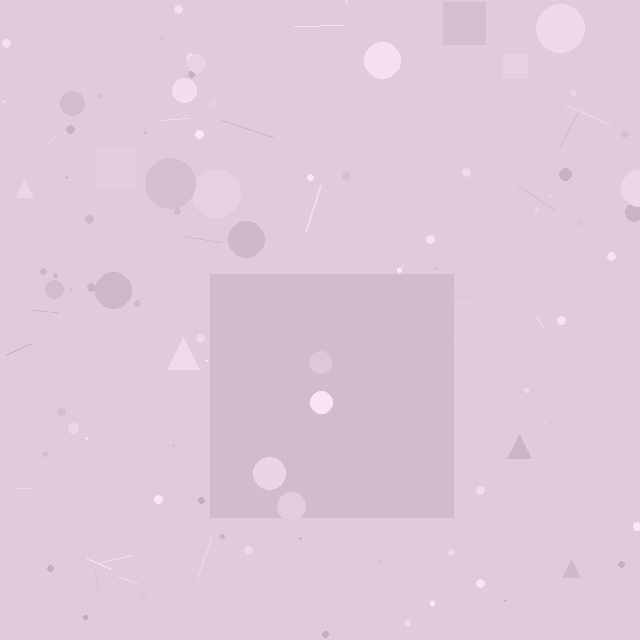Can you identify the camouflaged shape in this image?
The camouflaged shape is a square.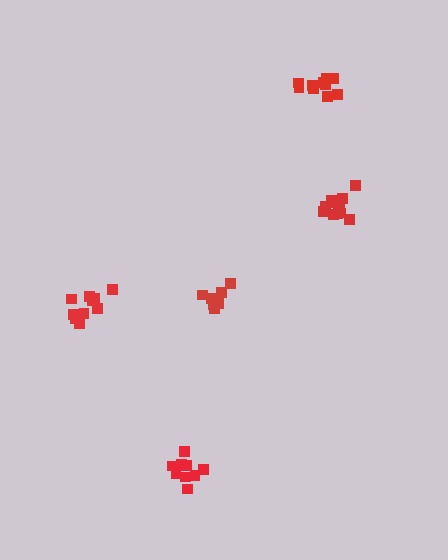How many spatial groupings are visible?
There are 5 spatial groupings.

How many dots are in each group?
Group 1: 9 dots, Group 2: 11 dots, Group 3: 11 dots, Group 4: 10 dots, Group 5: 9 dots (50 total).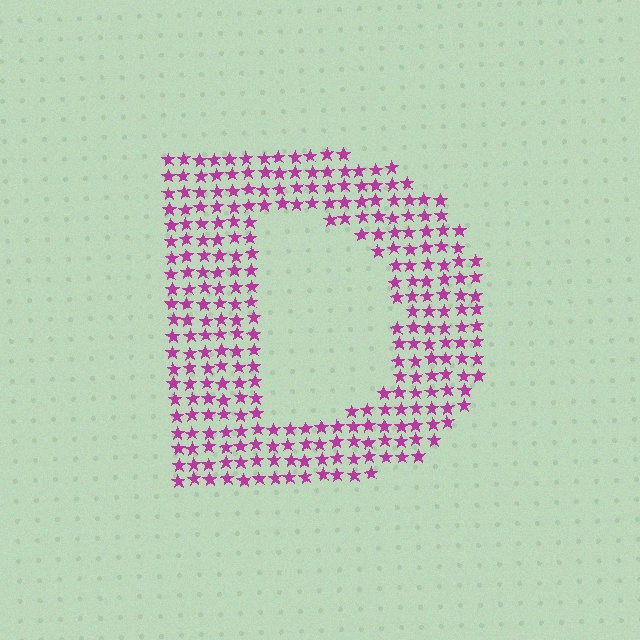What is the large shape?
The large shape is the letter D.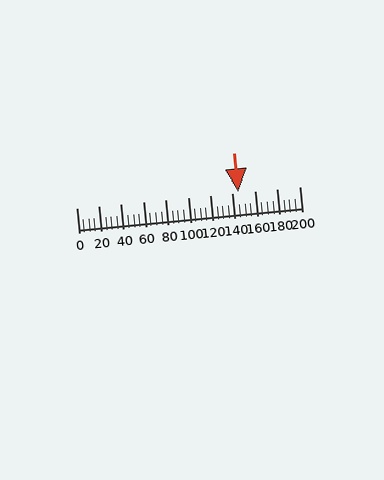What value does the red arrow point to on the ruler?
The red arrow points to approximately 145.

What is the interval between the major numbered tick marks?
The major tick marks are spaced 20 units apart.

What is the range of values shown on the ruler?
The ruler shows values from 0 to 200.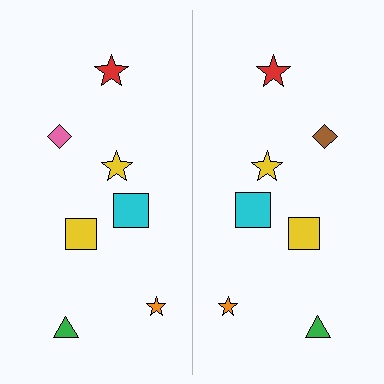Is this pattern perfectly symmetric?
No, the pattern is not perfectly symmetric. The brown diamond on the right side breaks the symmetry — its mirror counterpart is pink.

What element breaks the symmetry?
The brown diamond on the right side breaks the symmetry — its mirror counterpart is pink.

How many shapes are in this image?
There are 14 shapes in this image.